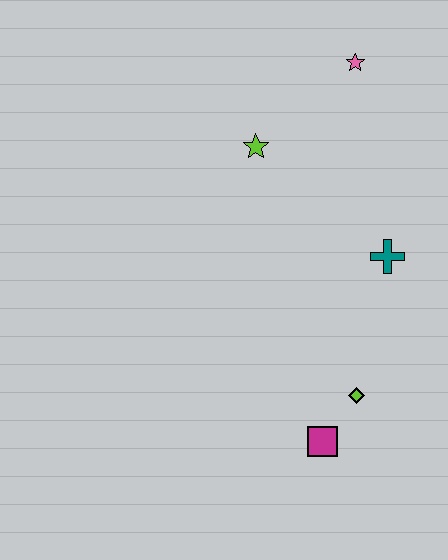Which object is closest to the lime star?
The pink star is closest to the lime star.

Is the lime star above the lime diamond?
Yes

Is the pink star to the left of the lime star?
No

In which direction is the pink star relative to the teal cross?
The pink star is above the teal cross.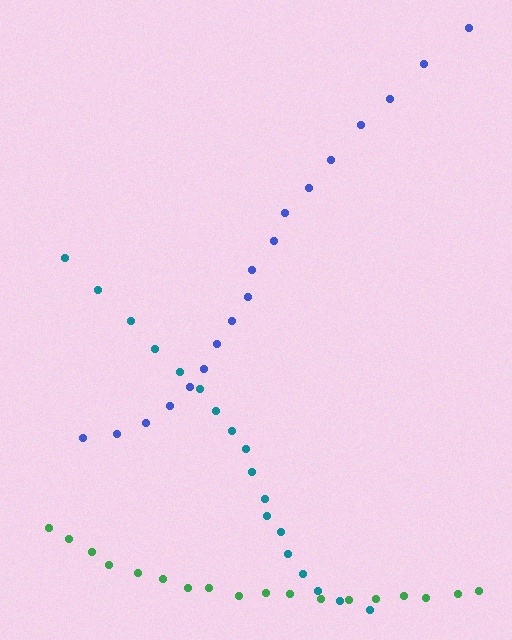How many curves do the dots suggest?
There are 3 distinct paths.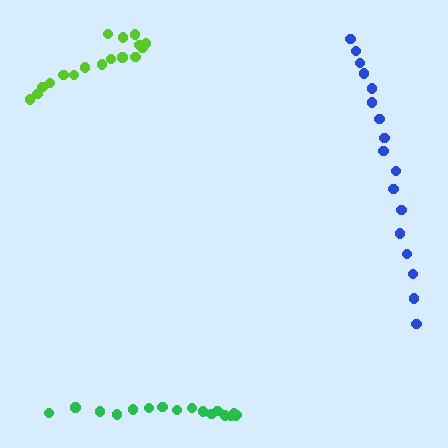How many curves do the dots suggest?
There are 3 distinct paths.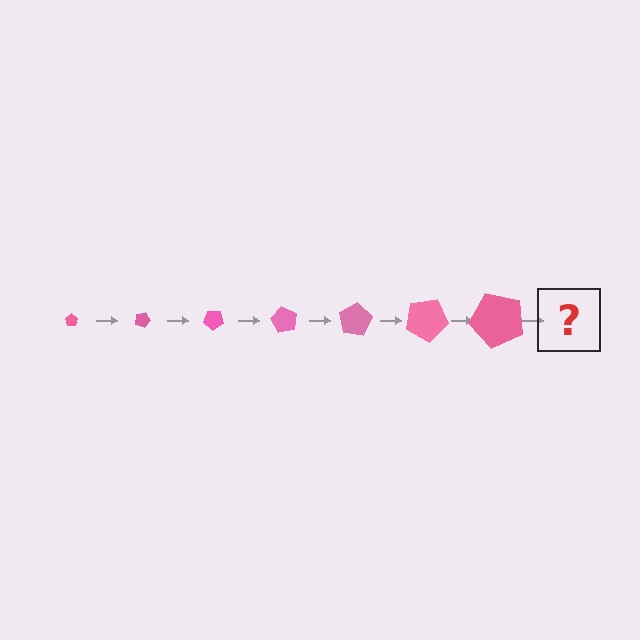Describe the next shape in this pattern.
It should be a pentagon, larger than the previous one and rotated 140 degrees from the start.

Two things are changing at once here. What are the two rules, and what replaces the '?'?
The two rules are that the pentagon grows larger each step and it rotates 20 degrees each step. The '?' should be a pentagon, larger than the previous one and rotated 140 degrees from the start.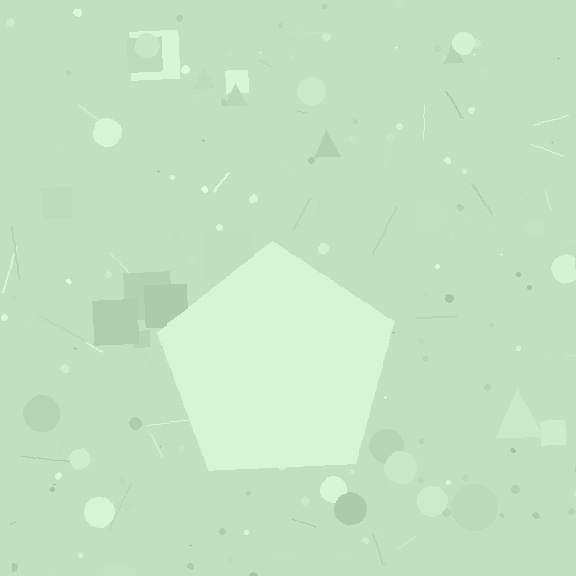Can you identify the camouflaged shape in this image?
The camouflaged shape is a pentagon.